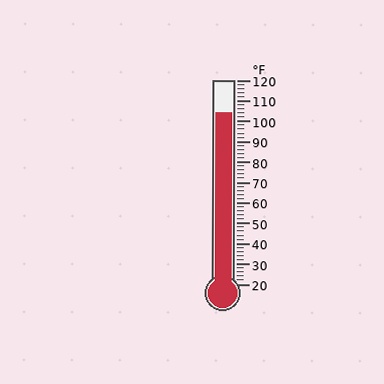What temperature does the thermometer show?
The thermometer shows approximately 104°F.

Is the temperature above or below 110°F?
The temperature is below 110°F.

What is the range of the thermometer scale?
The thermometer scale ranges from 20°F to 120°F.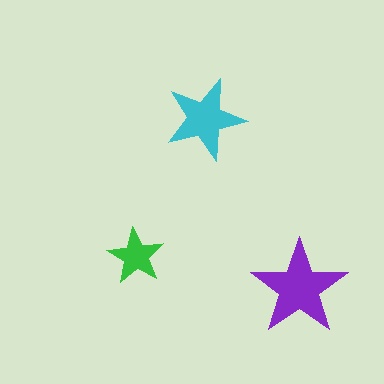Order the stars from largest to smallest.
the purple one, the cyan one, the green one.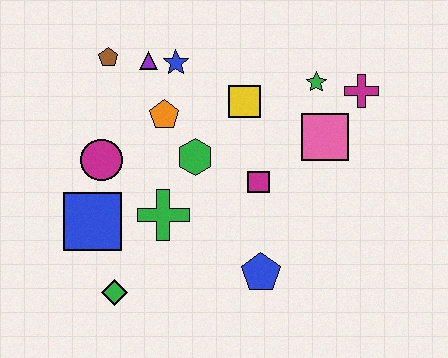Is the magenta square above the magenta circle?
No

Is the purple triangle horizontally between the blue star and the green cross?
No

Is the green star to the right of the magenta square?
Yes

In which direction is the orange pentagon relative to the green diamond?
The orange pentagon is above the green diamond.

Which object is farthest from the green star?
The green diamond is farthest from the green star.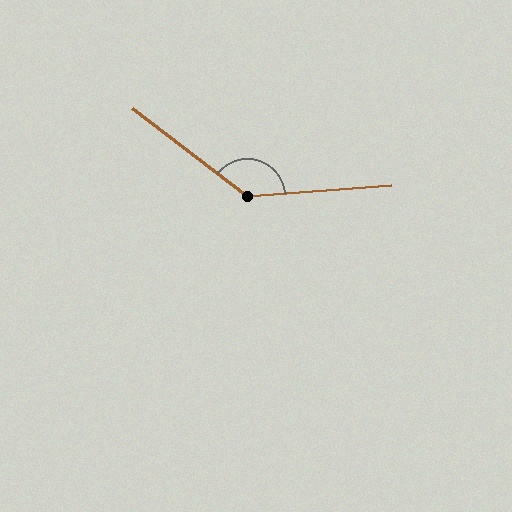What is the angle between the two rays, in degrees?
Approximately 138 degrees.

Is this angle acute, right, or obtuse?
It is obtuse.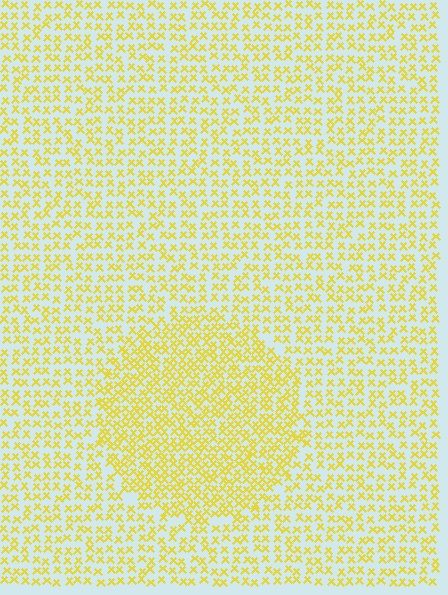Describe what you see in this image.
The image contains small yellow elements arranged at two different densities. A circle-shaped region is visible where the elements are more densely packed than the surrounding area.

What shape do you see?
I see a circle.